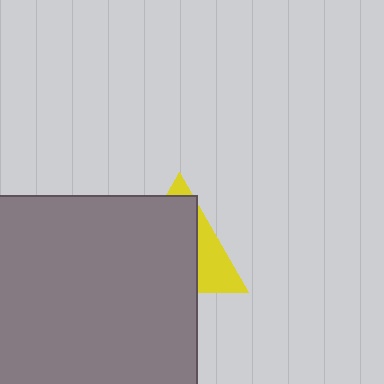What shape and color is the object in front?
The object in front is a gray square.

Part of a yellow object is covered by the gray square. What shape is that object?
It is a triangle.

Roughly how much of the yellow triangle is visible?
A small part of it is visible (roughly 31%).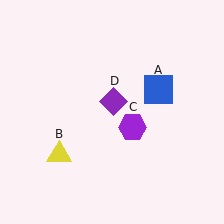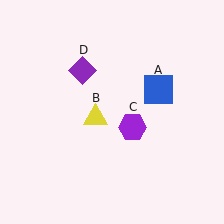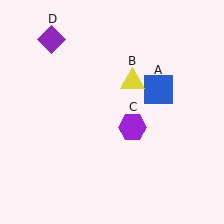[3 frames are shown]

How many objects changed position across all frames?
2 objects changed position: yellow triangle (object B), purple diamond (object D).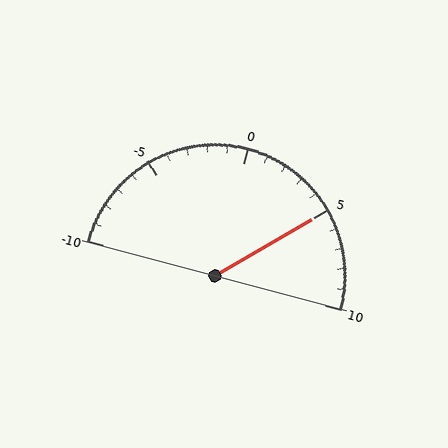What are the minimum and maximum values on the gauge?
The gauge ranges from -10 to 10.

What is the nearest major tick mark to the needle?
The nearest major tick mark is 5.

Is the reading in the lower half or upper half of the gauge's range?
The reading is in the upper half of the range (-10 to 10).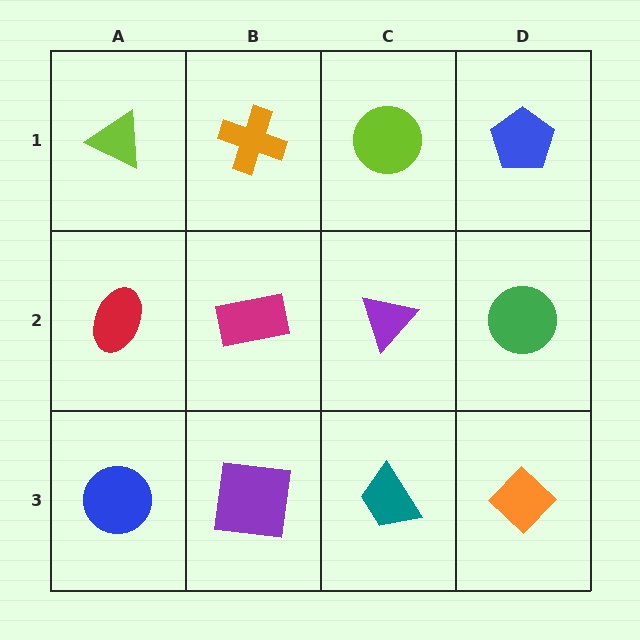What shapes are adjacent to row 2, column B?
An orange cross (row 1, column B), a purple square (row 3, column B), a red ellipse (row 2, column A), a purple triangle (row 2, column C).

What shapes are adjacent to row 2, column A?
A lime triangle (row 1, column A), a blue circle (row 3, column A), a magenta rectangle (row 2, column B).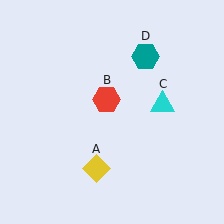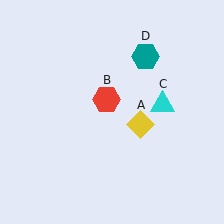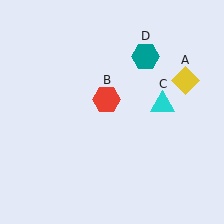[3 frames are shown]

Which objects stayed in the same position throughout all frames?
Red hexagon (object B) and cyan triangle (object C) and teal hexagon (object D) remained stationary.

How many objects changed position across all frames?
1 object changed position: yellow diamond (object A).